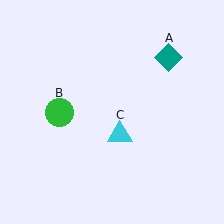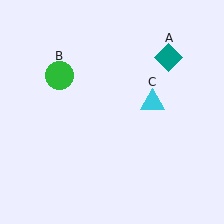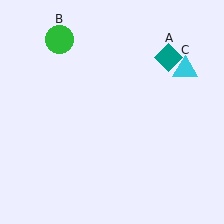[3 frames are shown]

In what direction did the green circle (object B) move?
The green circle (object B) moved up.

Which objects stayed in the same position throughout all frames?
Teal diamond (object A) remained stationary.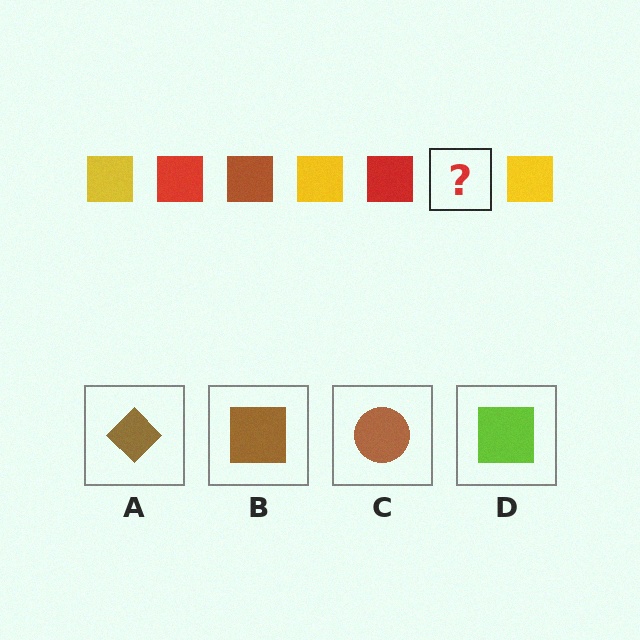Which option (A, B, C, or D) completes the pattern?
B.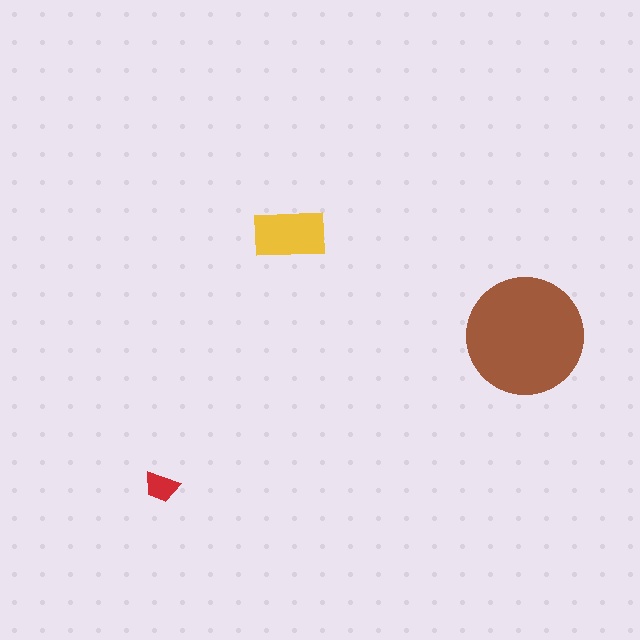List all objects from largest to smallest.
The brown circle, the yellow rectangle, the red trapezoid.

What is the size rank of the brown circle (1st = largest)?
1st.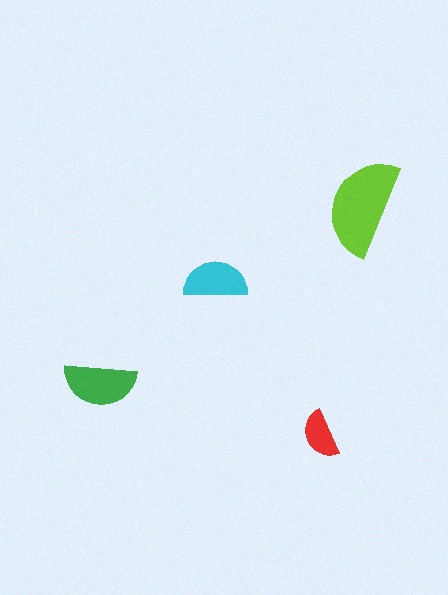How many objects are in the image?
There are 4 objects in the image.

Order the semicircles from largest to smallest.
the lime one, the green one, the cyan one, the red one.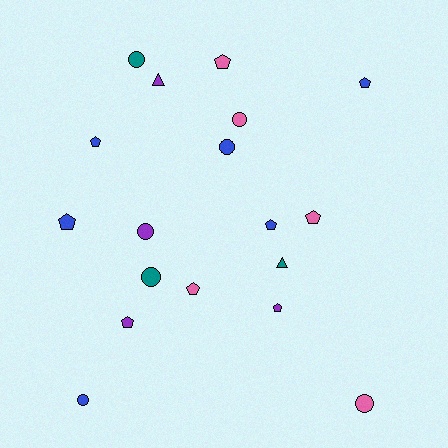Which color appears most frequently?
Blue, with 6 objects.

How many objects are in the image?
There are 18 objects.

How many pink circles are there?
There are 2 pink circles.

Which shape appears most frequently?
Pentagon, with 9 objects.